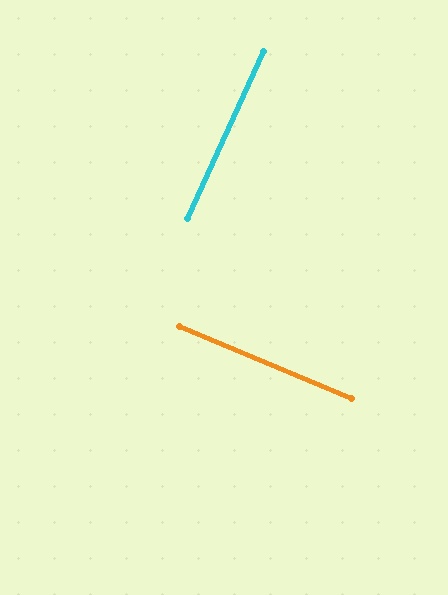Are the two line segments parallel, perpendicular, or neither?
Perpendicular — they meet at approximately 88°.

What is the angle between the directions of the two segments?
Approximately 88 degrees.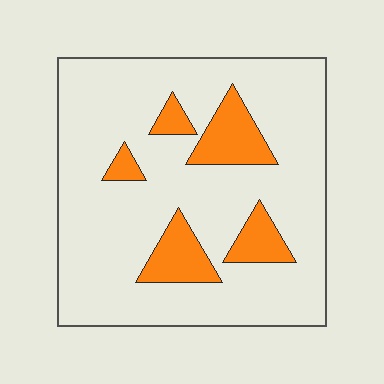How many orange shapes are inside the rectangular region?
5.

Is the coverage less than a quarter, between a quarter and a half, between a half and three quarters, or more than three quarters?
Less than a quarter.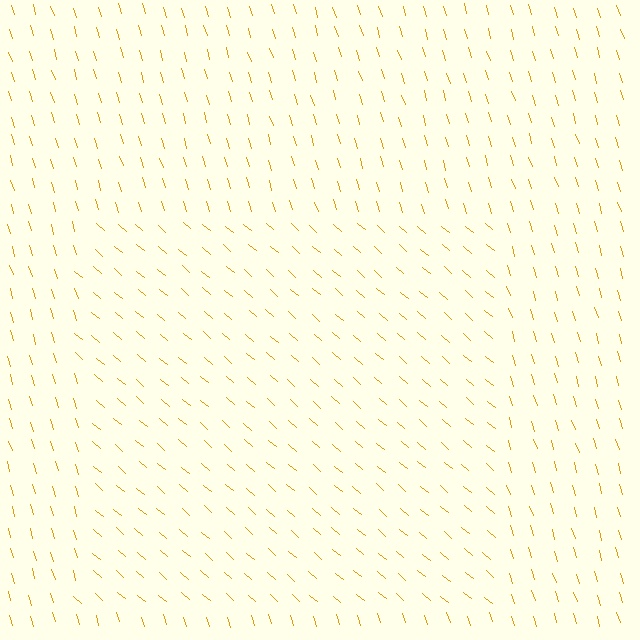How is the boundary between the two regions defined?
The boundary is defined purely by a change in line orientation (approximately 32 degrees difference). All lines are the same color and thickness.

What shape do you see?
I see a rectangle.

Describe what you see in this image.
The image is filled with small orange line segments. A rectangle region in the image has lines oriented differently from the surrounding lines, creating a visible texture boundary.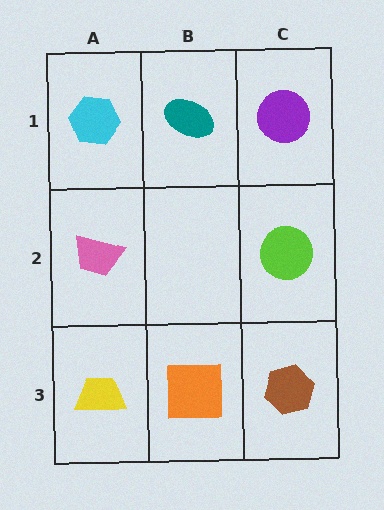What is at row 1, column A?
A cyan hexagon.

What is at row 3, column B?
An orange square.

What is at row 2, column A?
A pink trapezoid.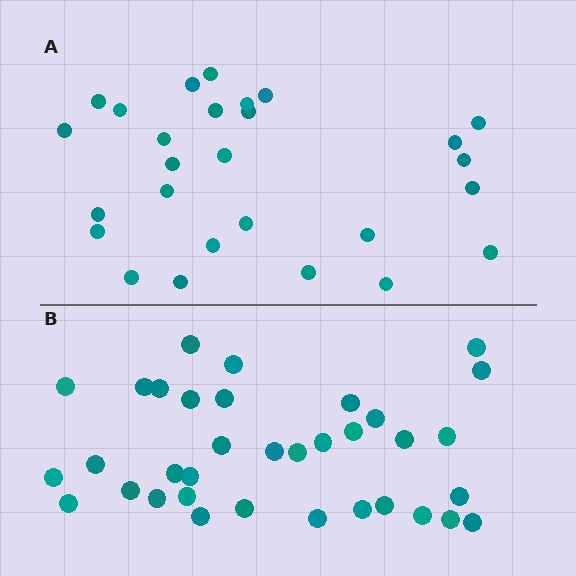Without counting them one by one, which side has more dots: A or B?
Region B (the bottom region) has more dots.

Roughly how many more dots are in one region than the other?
Region B has roughly 8 or so more dots than region A.